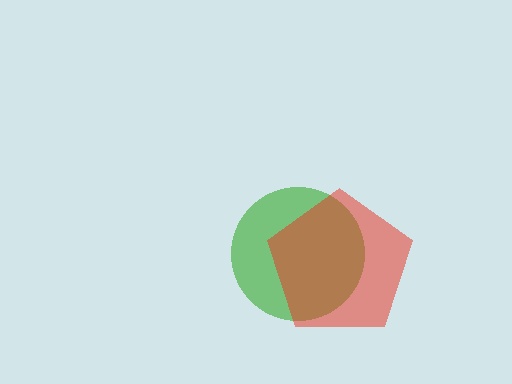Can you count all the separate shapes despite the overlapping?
Yes, there are 2 separate shapes.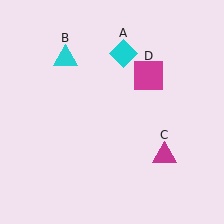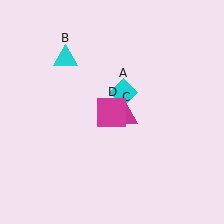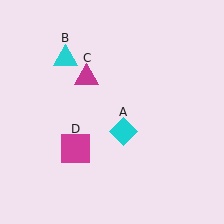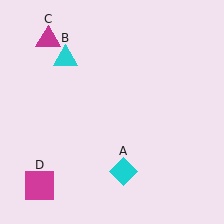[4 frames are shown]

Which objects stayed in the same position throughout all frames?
Cyan triangle (object B) remained stationary.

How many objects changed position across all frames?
3 objects changed position: cyan diamond (object A), magenta triangle (object C), magenta square (object D).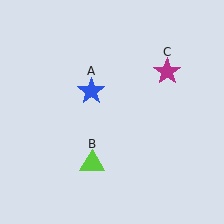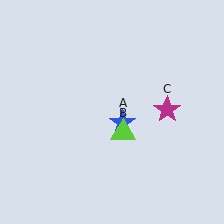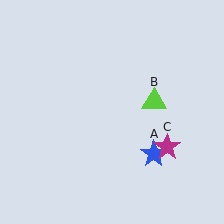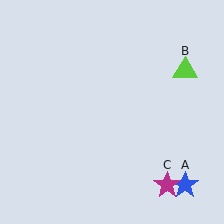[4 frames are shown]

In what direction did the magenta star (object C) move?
The magenta star (object C) moved down.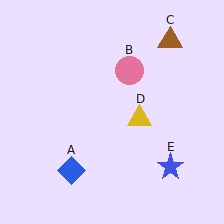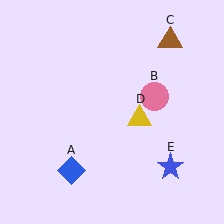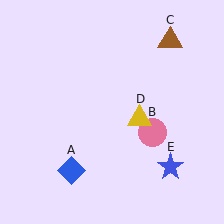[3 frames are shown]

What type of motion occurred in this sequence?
The pink circle (object B) rotated clockwise around the center of the scene.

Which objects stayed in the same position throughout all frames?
Blue diamond (object A) and brown triangle (object C) and yellow triangle (object D) and blue star (object E) remained stationary.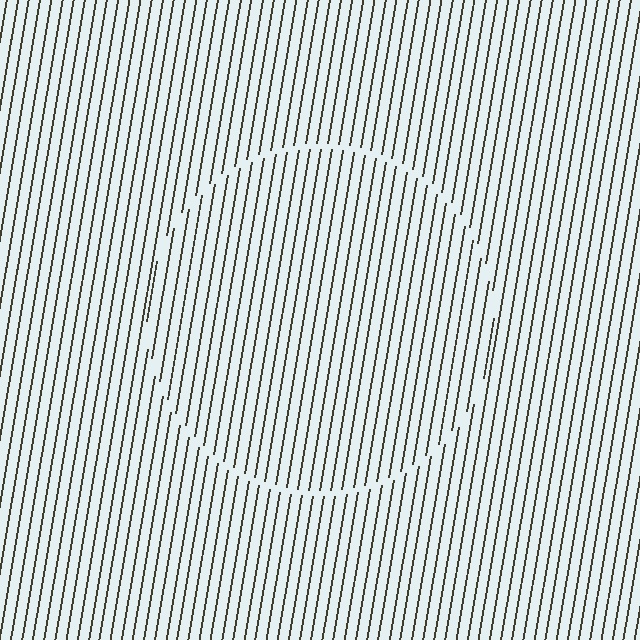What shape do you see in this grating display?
An illusory circle. The interior of the shape contains the same grating, shifted by half a period — the contour is defined by the phase discontinuity where line-ends from the inner and outer gratings abut.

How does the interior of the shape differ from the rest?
The interior of the shape contains the same grating, shifted by half a period — the contour is defined by the phase discontinuity where line-ends from the inner and outer gratings abut.